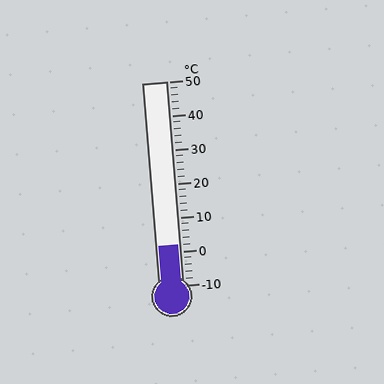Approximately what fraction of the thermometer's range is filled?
The thermometer is filled to approximately 20% of its range.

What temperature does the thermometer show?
The thermometer shows approximately 2°C.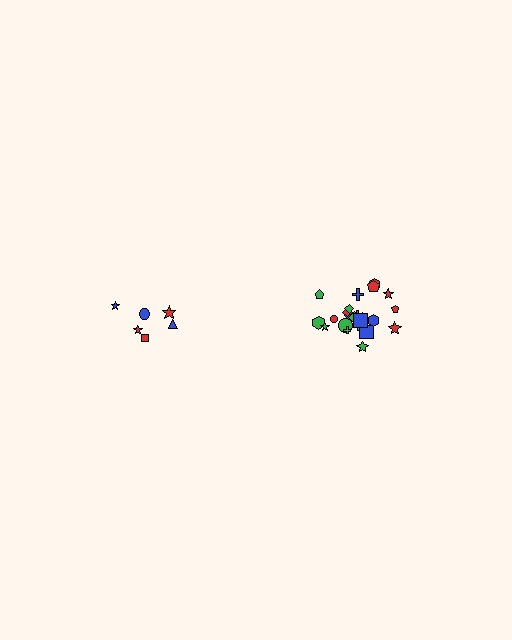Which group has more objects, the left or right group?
The right group.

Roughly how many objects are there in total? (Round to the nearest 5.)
Roughly 30 objects in total.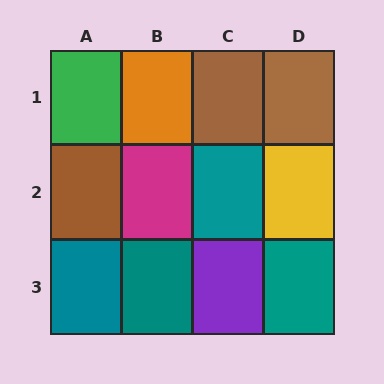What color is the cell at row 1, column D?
Brown.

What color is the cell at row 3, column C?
Purple.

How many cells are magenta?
1 cell is magenta.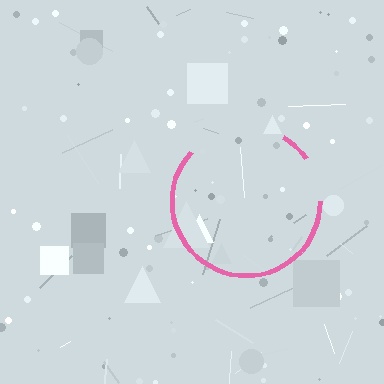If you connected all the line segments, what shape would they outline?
They would outline a circle.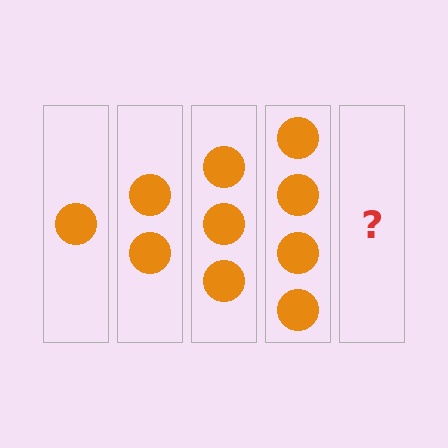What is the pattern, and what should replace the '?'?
The pattern is that each step adds one more circle. The '?' should be 5 circles.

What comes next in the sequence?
The next element should be 5 circles.